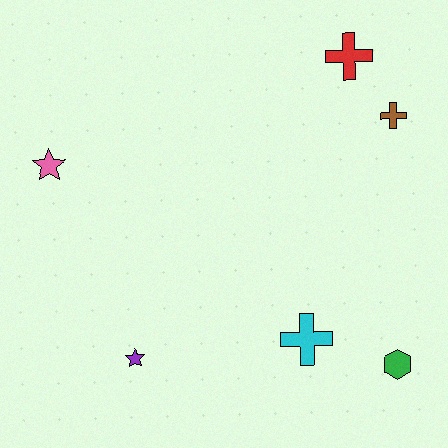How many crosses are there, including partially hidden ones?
There are 3 crosses.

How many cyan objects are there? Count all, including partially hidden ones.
There is 1 cyan object.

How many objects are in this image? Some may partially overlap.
There are 6 objects.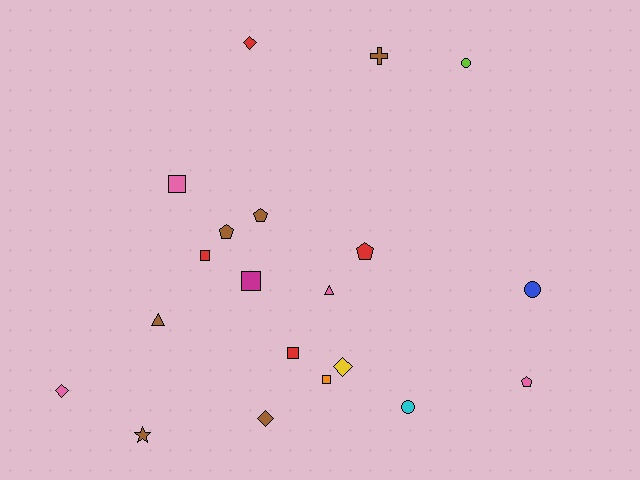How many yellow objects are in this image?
There is 1 yellow object.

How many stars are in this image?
There is 1 star.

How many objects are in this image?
There are 20 objects.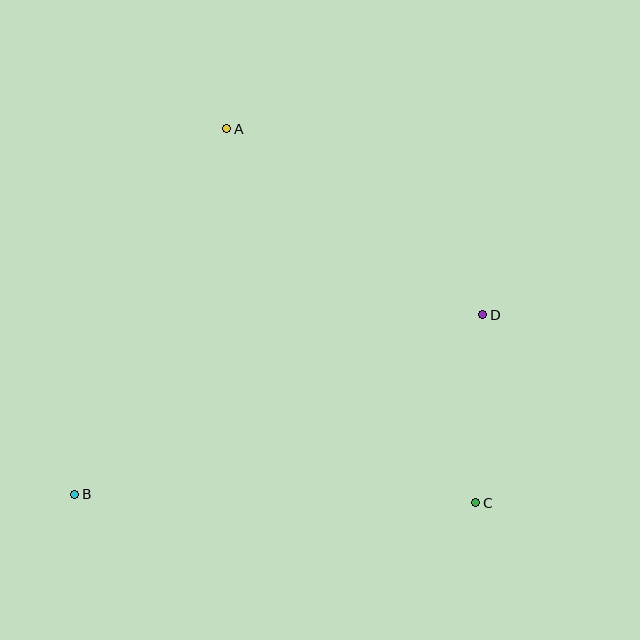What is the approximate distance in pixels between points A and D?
The distance between A and D is approximately 316 pixels.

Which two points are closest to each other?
Points C and D are closest to each other.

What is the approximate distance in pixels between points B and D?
The distance between B and D is approximately 446 pixels.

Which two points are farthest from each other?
Points A and C are farthest from each other.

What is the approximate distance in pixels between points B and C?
The distance between B and C is approximately 401 pixels.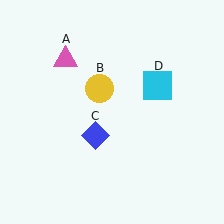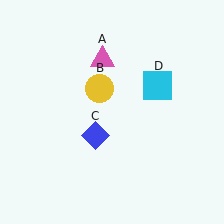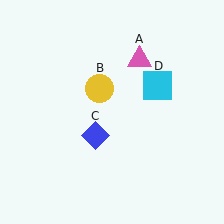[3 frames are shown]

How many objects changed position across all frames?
1 object changed position: pink triangle (object A).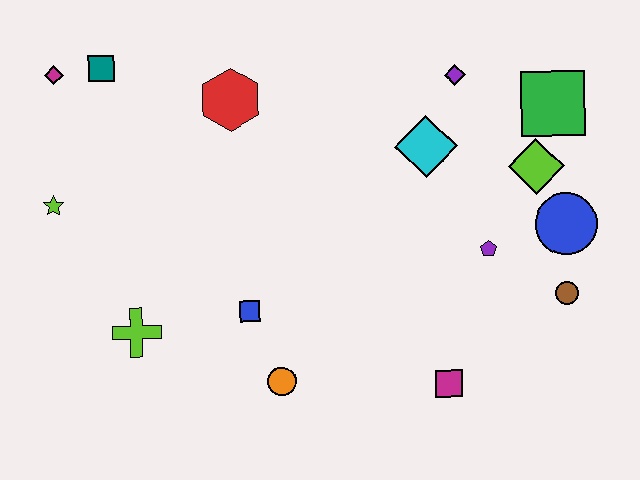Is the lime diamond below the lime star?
No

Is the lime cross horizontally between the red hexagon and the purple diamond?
No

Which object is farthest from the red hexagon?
The brown circle is farthest from the red hexagon.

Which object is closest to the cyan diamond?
The purple diamond is closest to the cyan diamond.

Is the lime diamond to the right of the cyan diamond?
Yes